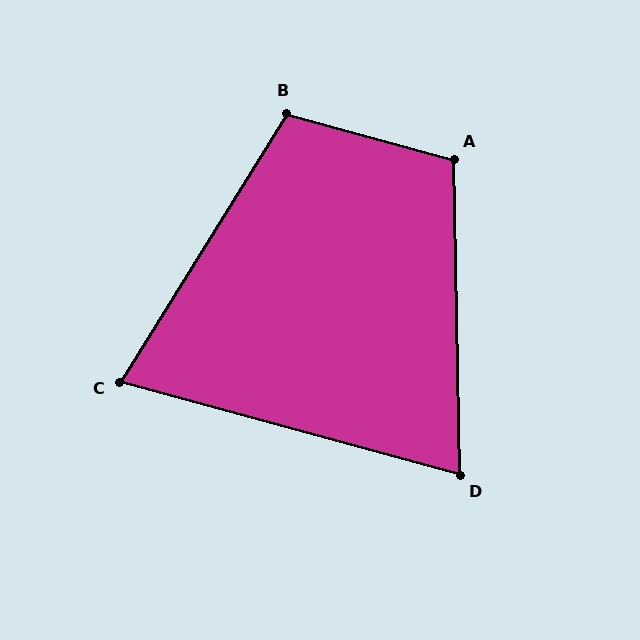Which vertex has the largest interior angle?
A, at approximately 106 degrees.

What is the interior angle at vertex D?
Approximately 74 degrees (acute).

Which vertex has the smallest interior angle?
C, at approximately 74 degrees.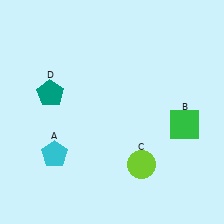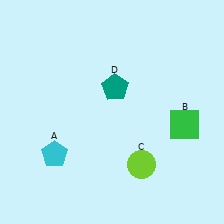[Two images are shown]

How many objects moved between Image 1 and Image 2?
1 object moved between the two images.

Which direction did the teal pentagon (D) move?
The teal pentagon (D) moved right.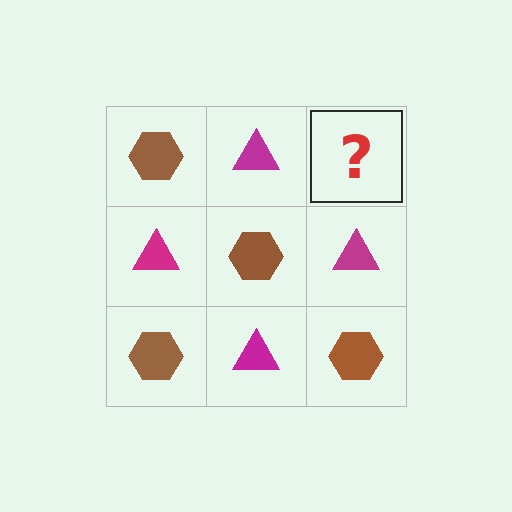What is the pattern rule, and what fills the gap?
The rule is that it alternates brown hexagon and magenta triangle in a checkerboard pattern. The gap should be filled with a brown hexagon.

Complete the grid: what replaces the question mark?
The question mark should be replaced with a brown hexagon.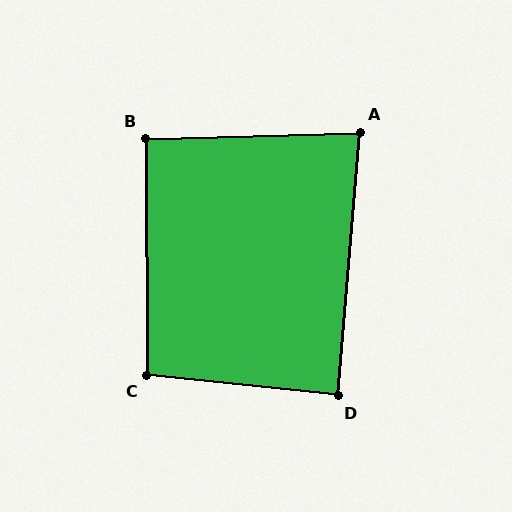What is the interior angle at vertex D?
Approximately 89 degrees (approximately right).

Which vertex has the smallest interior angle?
A, at approximately 84 degrees.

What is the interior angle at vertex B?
Approximately 91 degrees (approximately right).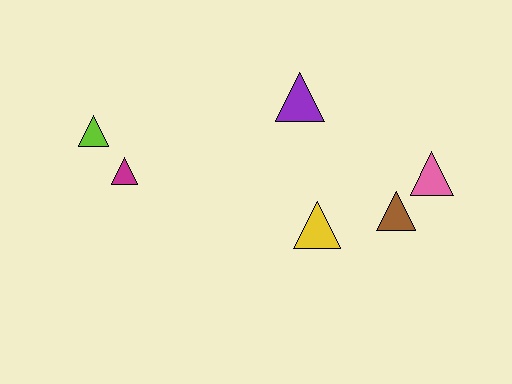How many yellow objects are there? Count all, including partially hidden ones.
There is 1 yellow object.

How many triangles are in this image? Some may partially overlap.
There are 6 triangles.